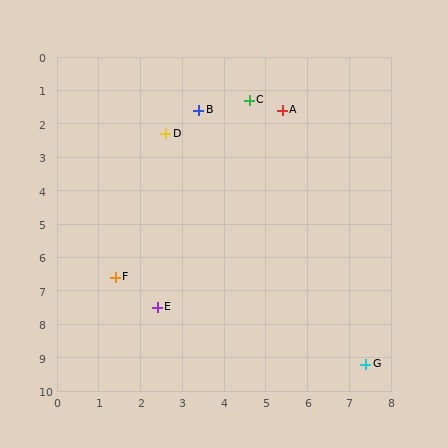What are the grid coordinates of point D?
Point D is at approximately (2.6, 2.3).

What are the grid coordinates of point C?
Point C is at approximately (4.6, 1.3).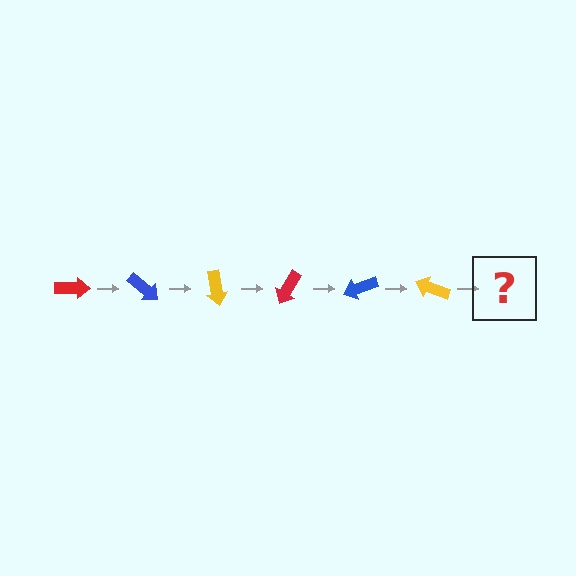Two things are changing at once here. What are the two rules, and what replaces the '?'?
The two rules are that it rotates 40 degrees each step and the color cycles through red, blue, and yellow. The '?' should be a red arrow, rotated 240 degrees from the start.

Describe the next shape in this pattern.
It should be a red arrow, rotated 240 degrees from the start.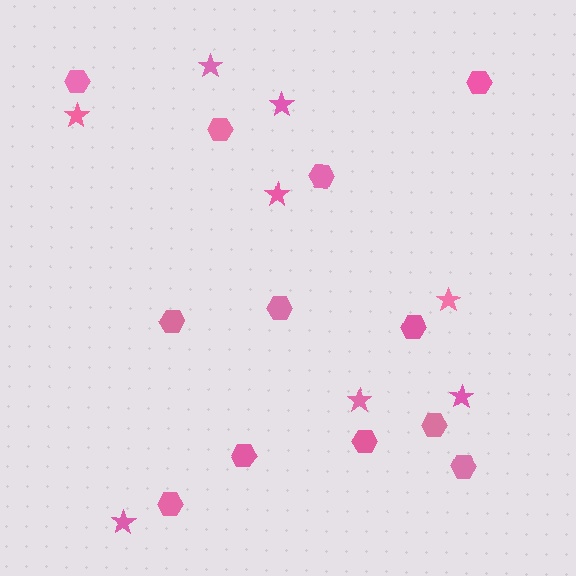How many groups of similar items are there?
There are 2 groups: one group of hexagons (12) and one group of stars (8).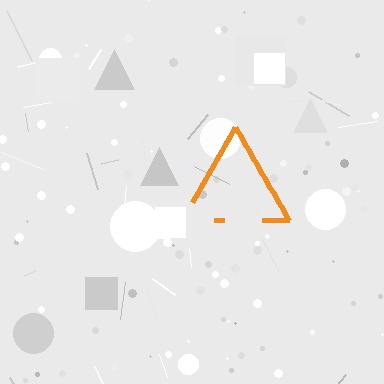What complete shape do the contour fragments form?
The contour fragments form a triangle.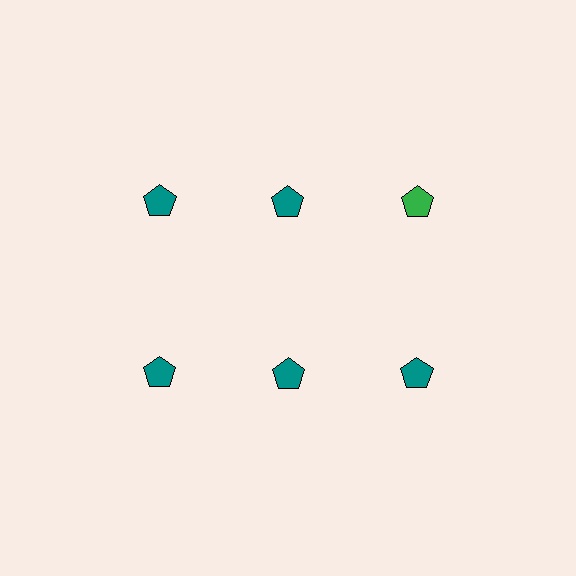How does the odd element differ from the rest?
It has a different color: green instead of teal.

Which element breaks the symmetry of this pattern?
The green pentagon in the top row, center column breaks the symmetry. All other shapes are teal pentagons.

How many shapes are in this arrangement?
There are 6 shapes arranged in a grid pattern.